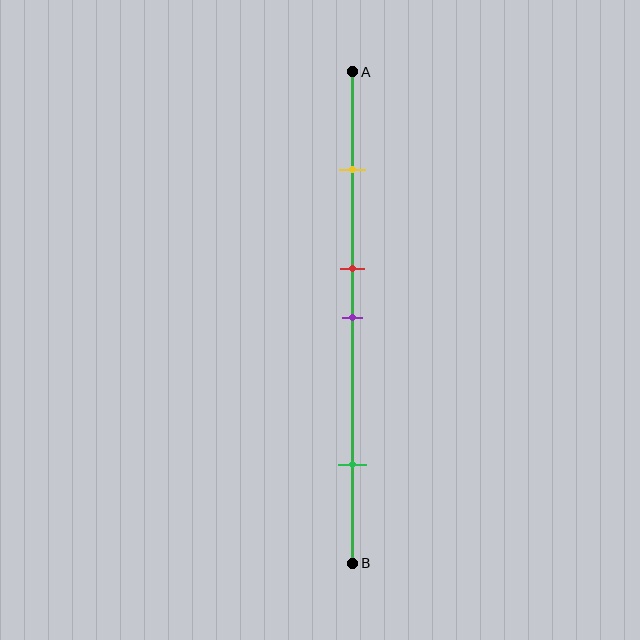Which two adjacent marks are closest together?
The red and purple marks are the closest adjacent pair.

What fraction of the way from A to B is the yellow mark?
The yellow mark is approximately 20% (0.2) of the way from A to B.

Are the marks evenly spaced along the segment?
No, the marks are not evenly spaced.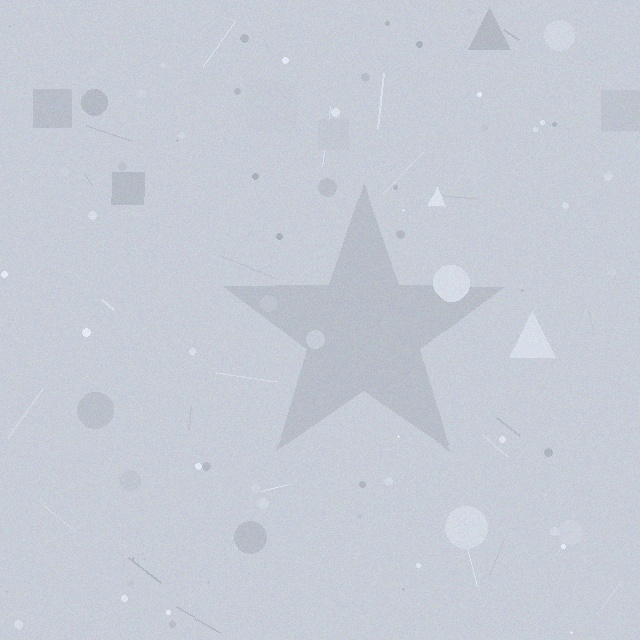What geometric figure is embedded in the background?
A star is embedded in the background.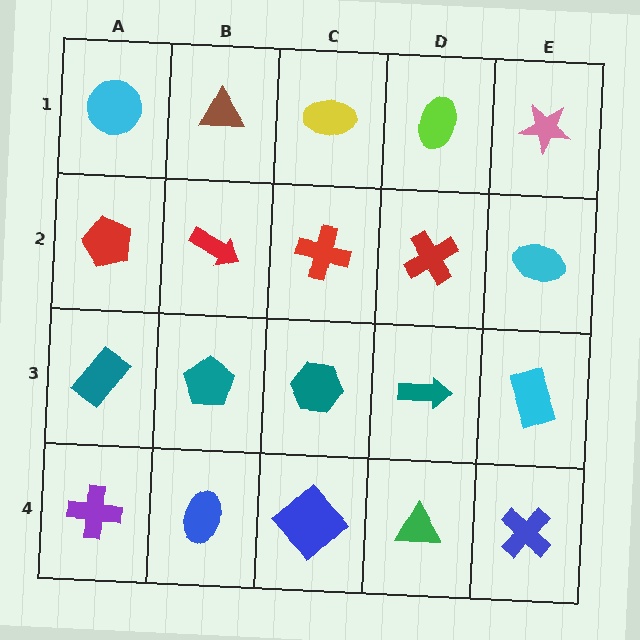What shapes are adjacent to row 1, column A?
A red pentagon (row 2, column A), a brown triangle (row 1, column B).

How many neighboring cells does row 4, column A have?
2.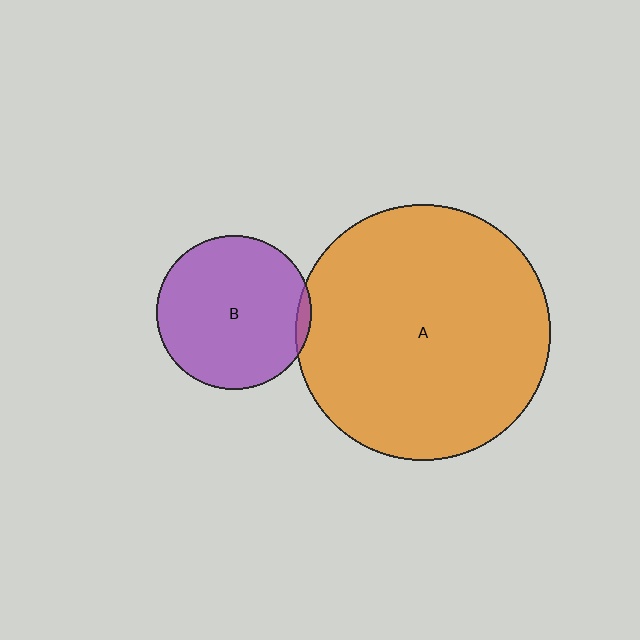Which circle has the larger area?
Circle A (orange).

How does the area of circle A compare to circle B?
Approximately 2.7 times.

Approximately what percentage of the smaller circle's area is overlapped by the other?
Approximately 5%.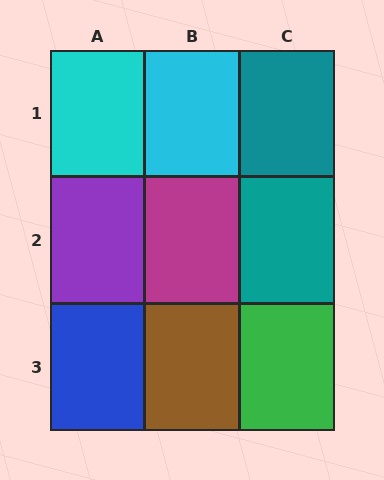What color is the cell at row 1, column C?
Teal.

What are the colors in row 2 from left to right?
Purple, magenta, teal.